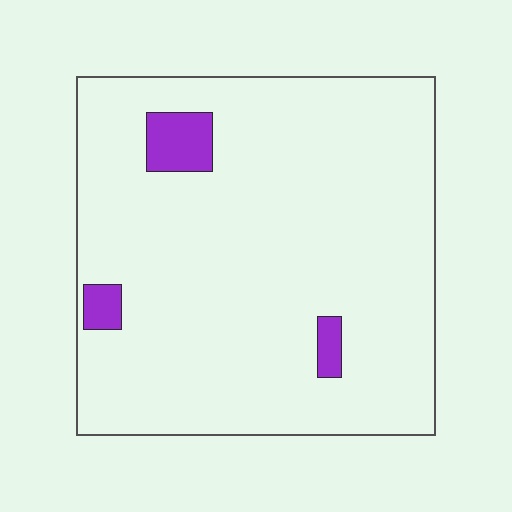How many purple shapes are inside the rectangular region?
3.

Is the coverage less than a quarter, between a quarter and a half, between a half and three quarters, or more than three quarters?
Less than a quarter.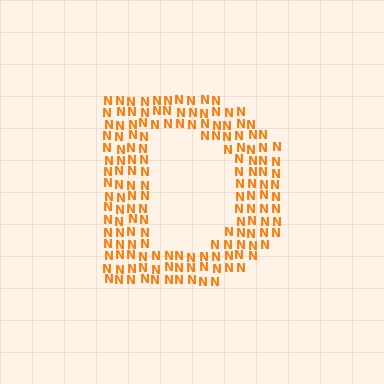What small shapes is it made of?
It is made of small letter N's.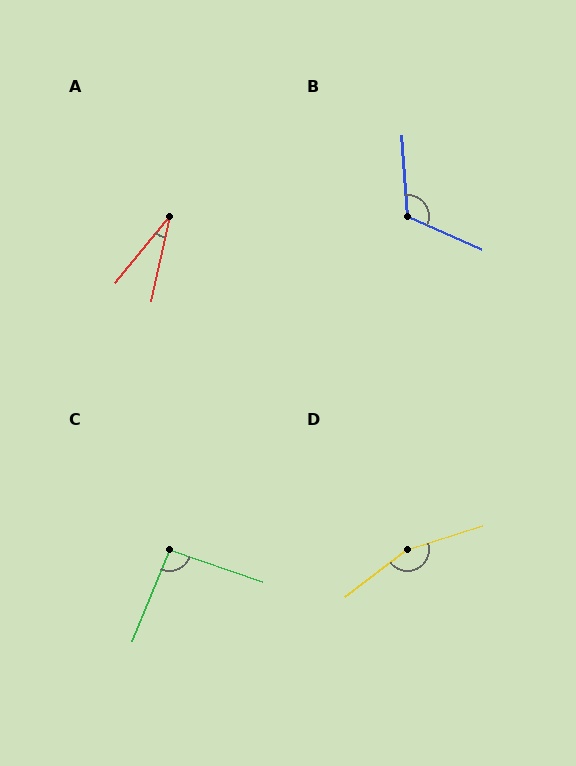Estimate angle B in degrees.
Approximately 118 degrees.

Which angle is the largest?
D, at approximately 160 degrees.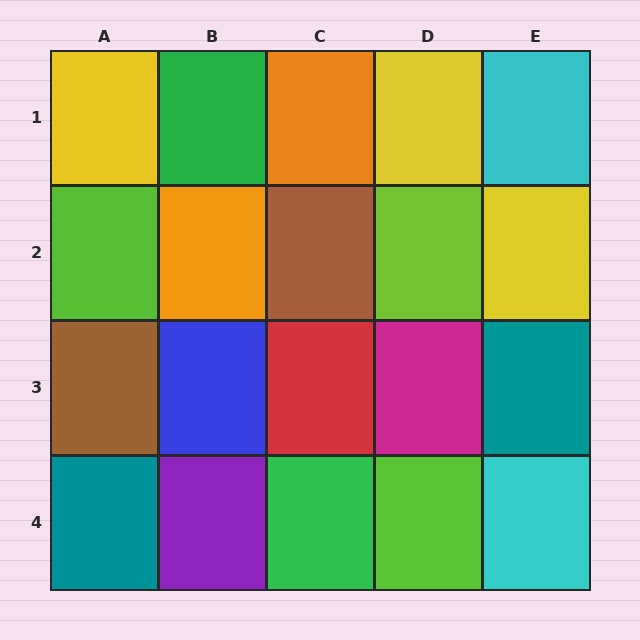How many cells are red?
1 cell is red.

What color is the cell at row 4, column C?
Green.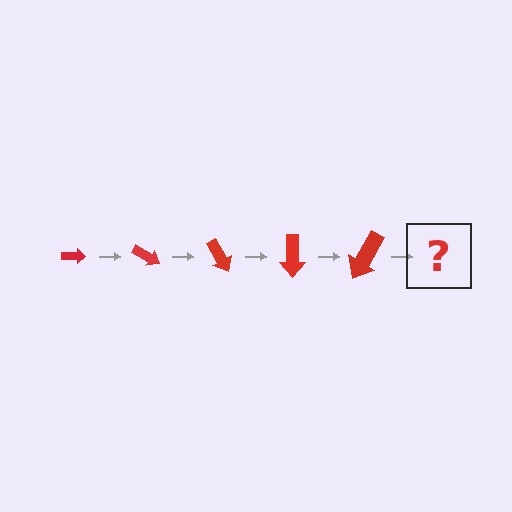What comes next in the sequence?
The next element should be an arrow, larger than the previous one and rotated 150 degrees from the start.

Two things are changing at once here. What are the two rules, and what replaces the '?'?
The two rules are that the arrow grows larger each step and it rotates 30 degrees each step. The '?' should be an arrow, larger than the previous one and rotated 150 degrees from the start.